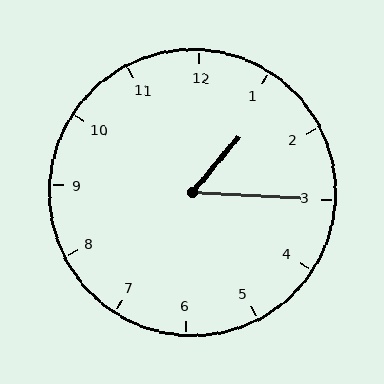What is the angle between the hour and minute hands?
Approximately 52 degrees.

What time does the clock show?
1:15.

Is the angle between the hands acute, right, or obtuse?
It is acute.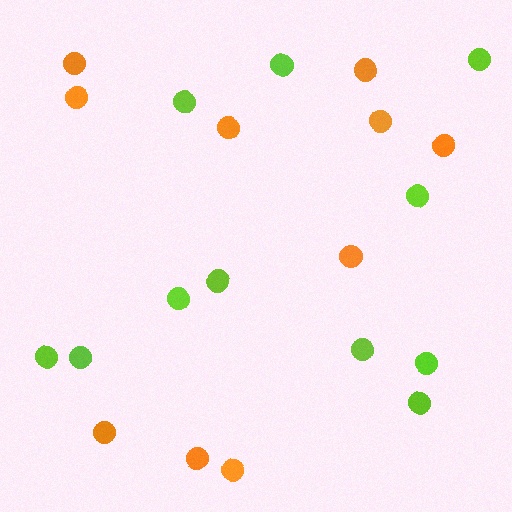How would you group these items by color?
There are 2 groups: one group of lime circles (11) and one group of orange circles (10).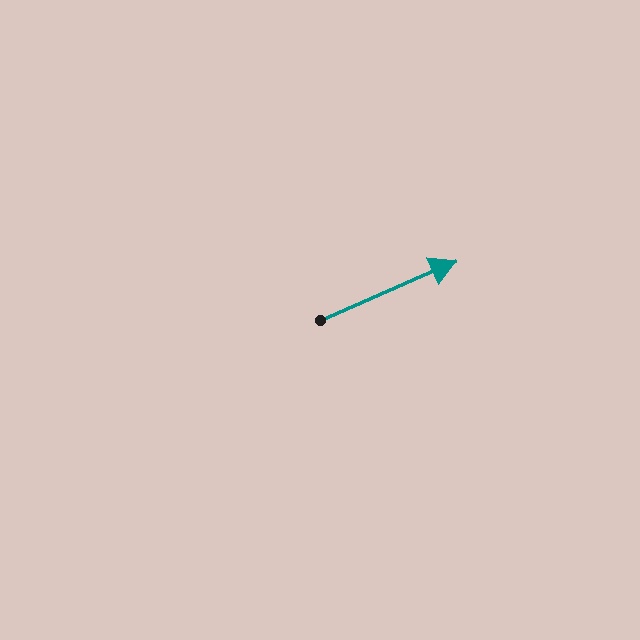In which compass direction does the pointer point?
Northeast.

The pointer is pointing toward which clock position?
Roughly 2 o'clock.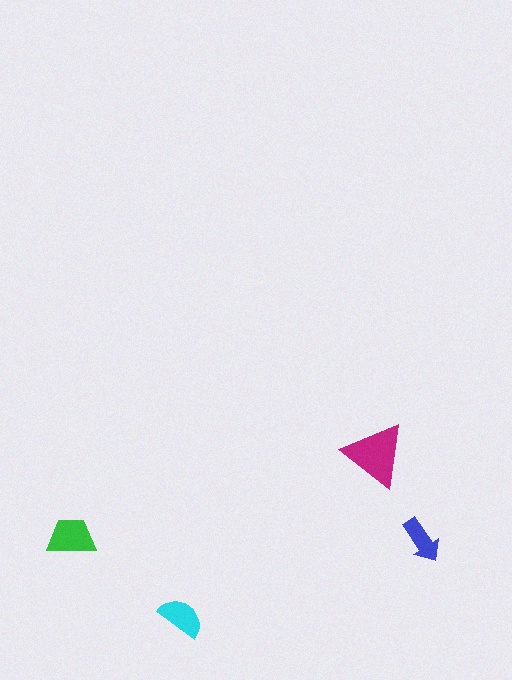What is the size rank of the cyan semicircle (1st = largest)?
3rd.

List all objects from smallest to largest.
The blue arrow, the cyan semicircle, the green trapezoid, the magenta triangle.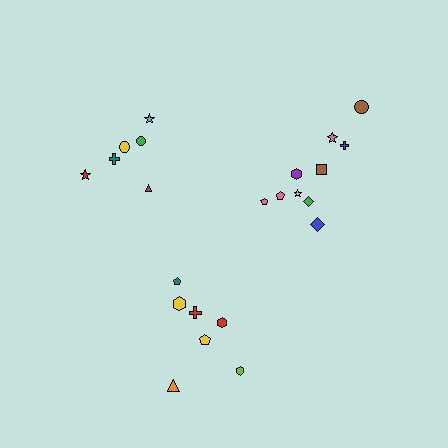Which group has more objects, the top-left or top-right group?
The top-right group.